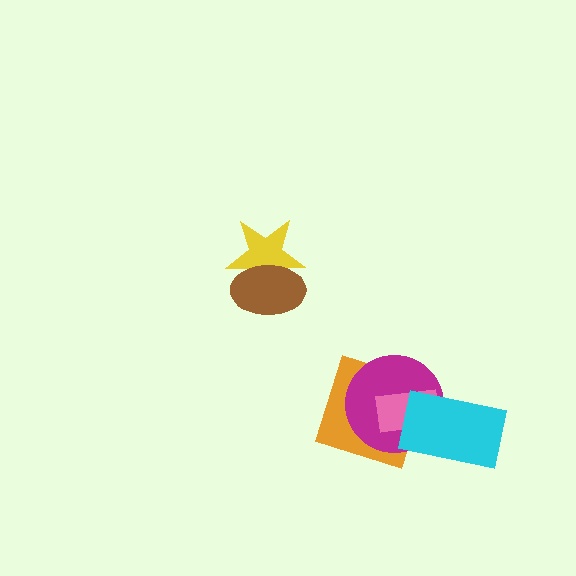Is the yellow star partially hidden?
Yes, it is partially covered by another shape.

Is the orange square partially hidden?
Yes, it is partially covered by another shape.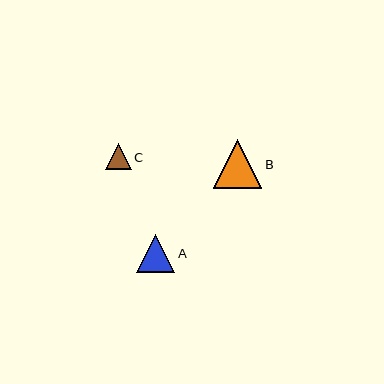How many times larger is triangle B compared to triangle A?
Triangle B is approximately 1.3 times the size of triangle A.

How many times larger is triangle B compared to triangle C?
Triangle B is approximately 1.9 times the size of triangle C.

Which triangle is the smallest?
Triangle C is the smallest with a size of approximately 26 pixels.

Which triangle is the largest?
Triangle B is the largest with a size of approximately 49 pixels.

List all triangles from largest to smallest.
From largest to smallest: B, A, C.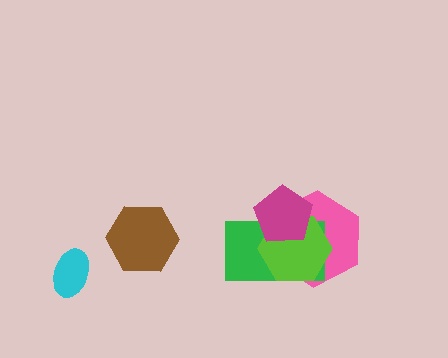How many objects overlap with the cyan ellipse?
0 objects overlap with the cyan ellipse.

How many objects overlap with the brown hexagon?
0 objects overlap with the brown hexagon.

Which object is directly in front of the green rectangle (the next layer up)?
The lime hexagon is directly in front of the green rectangle.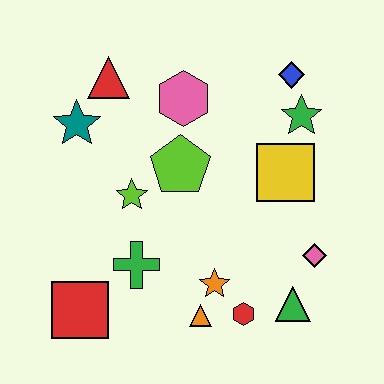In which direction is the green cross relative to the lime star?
The green cross is below the lime star.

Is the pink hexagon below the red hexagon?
No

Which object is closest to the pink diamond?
The green triangle is closest to the pink diamond.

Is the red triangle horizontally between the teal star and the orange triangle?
Yes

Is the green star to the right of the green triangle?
Yes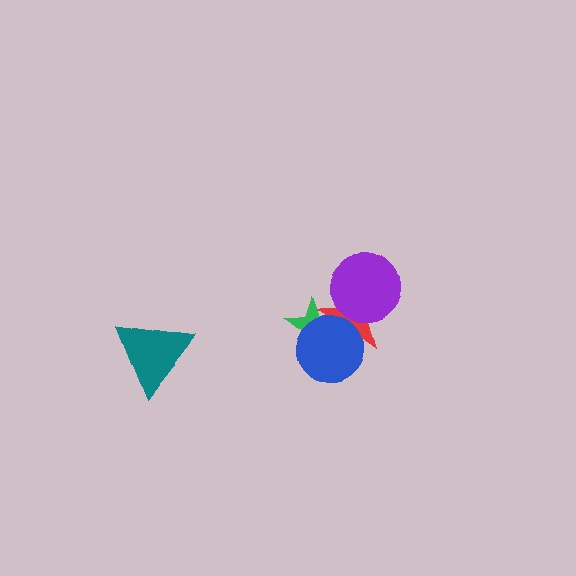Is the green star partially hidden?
Yes, it is partially covered by another shape.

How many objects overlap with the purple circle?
1 object overlaps with the purple circle.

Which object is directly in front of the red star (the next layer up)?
The purple circle is directly in front of the red star.